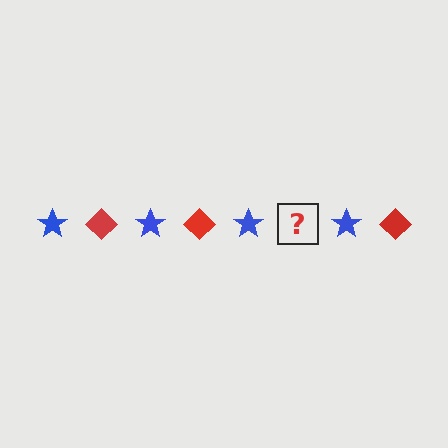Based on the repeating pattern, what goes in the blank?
The blank should be a red diamond.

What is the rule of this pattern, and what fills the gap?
The rule is that the pattern alternates between blue star and red diamond. The gap should be filled with a red diamond.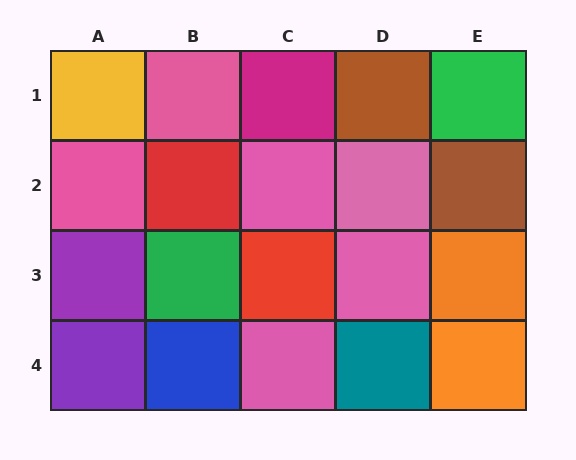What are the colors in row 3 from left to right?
Purple, green, red, pink, orange.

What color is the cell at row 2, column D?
Pink.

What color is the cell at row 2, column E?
Brown.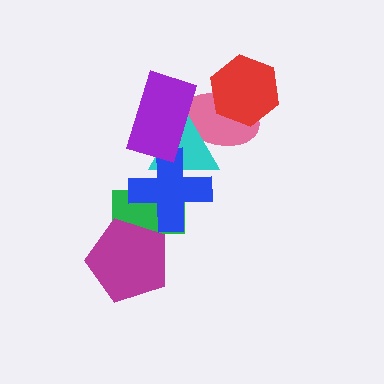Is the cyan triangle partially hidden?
Yes, it is partially covered by another shape.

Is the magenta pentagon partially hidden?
No, no other shape covers it.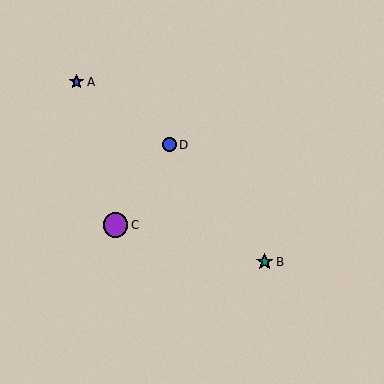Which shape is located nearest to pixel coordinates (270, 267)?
The teal star (labeled B) at (265, 262) is nearest to that location.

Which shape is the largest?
The purple circle (labeled C) is the largest.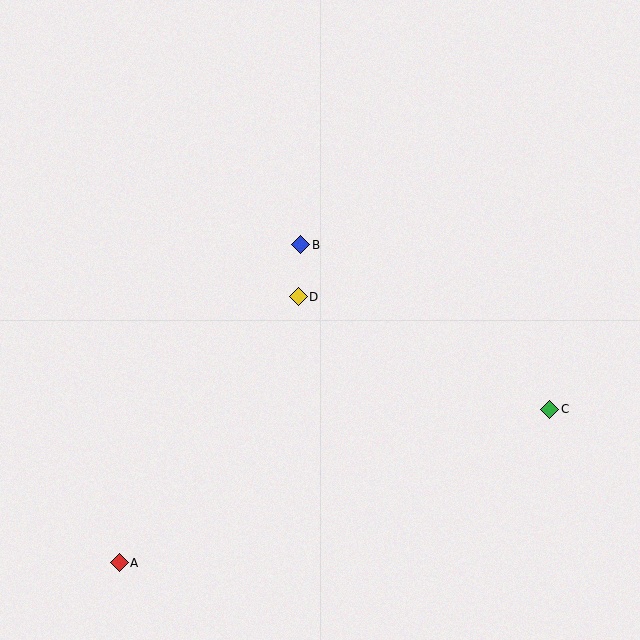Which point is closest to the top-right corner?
Point B is closest to the top-right corner.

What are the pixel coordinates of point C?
Point C is at (550, 409).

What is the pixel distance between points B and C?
The distance between B and C is 299 pixels.